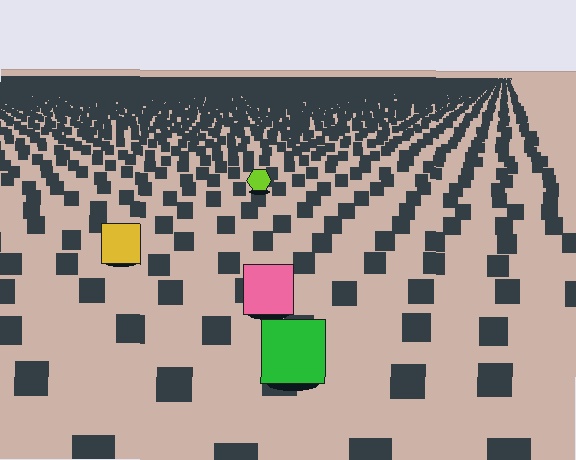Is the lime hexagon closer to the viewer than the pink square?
No. The pink square is closer — you can tell from the texture gradient: the ground texture is coarser near it.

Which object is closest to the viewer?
The green square is closest. The texture marks near it are larger and more spread out.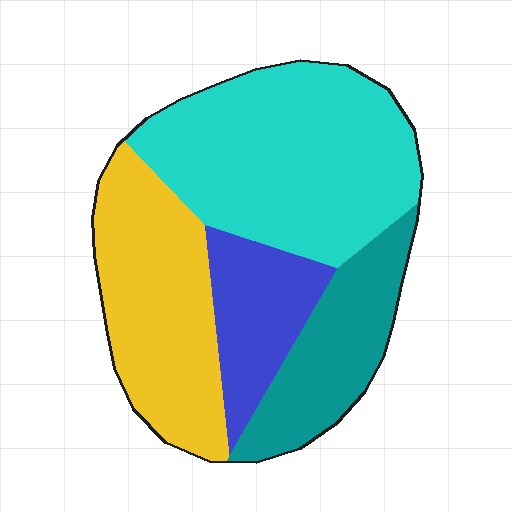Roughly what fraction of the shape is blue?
Blue takes up about one eighth (1/8) of the shape.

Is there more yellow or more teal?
Yellow.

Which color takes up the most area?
Cyan, at roughly 40%.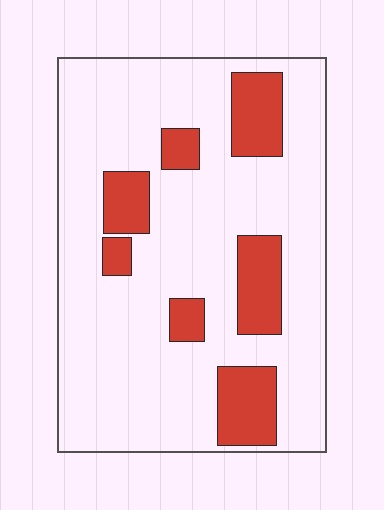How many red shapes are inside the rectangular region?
7.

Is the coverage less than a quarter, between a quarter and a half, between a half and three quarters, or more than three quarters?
Less than a quarter.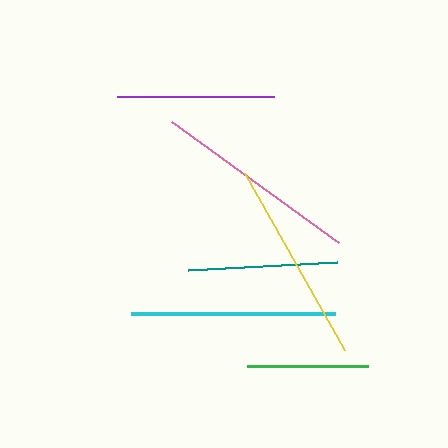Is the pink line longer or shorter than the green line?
The pink line is longer than the green line.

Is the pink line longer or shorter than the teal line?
The pink line is longer than the teal line.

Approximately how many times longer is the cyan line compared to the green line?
The cyan line is approximately 1.7 times the length of the green line.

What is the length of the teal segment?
The teal segment is approximately 149 pixels long.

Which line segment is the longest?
The pink line is the longest at approximately 206 pixels.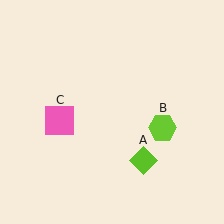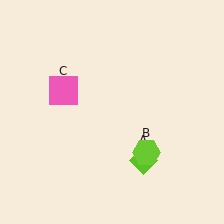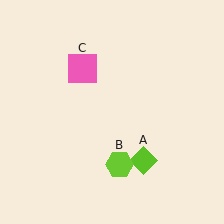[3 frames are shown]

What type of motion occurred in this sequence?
The lime hexagon (object B), pink square (object C) rotated clockwise around the center of the scene.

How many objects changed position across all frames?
2 objects changed position: lime hexagon (object B), pink square (object C).